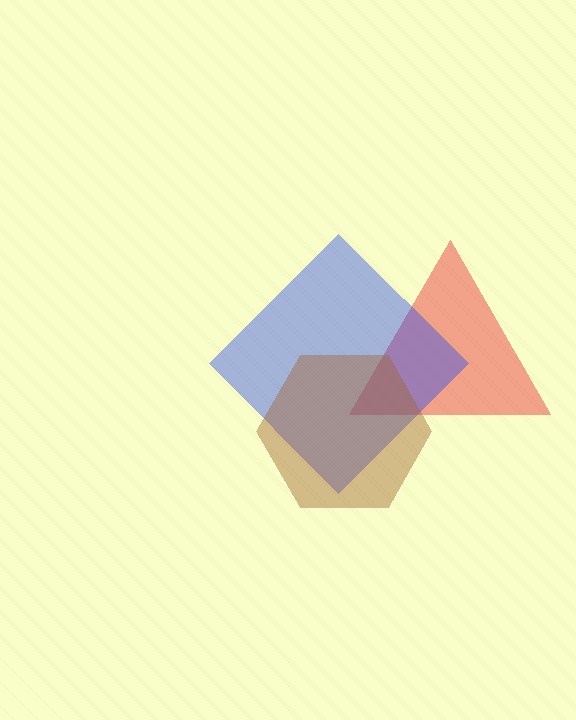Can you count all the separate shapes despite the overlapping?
Yes, there are 3 separate shapes.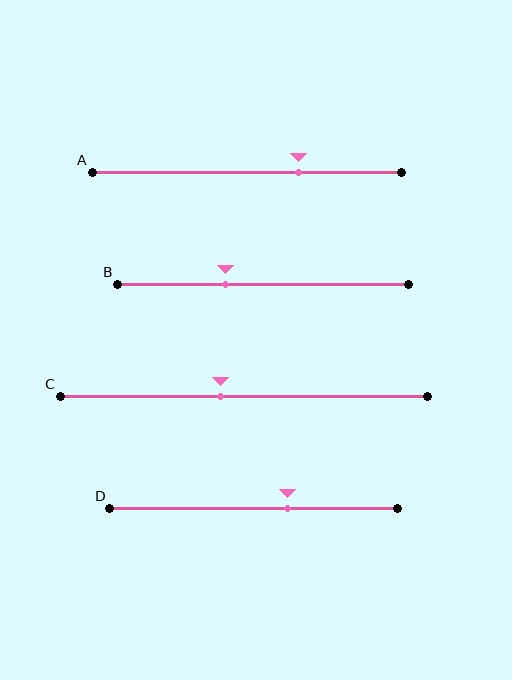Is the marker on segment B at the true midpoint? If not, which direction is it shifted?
No, the marker on segment B is shifted to the left by about 13% of the segment length.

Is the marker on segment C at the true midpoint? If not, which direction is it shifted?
No, the marker on segment C is shifted to the left by about 6% of the segment length.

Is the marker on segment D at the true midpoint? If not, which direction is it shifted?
No, the marker on segment D is shifted to the right by about 12% of the segment length.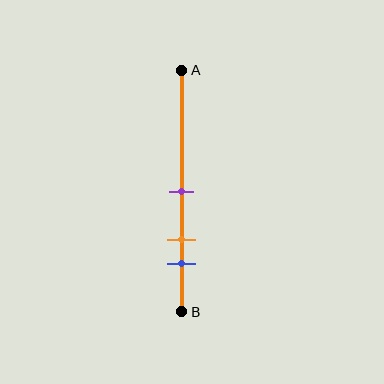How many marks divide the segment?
There are 3 marks dividing the segment.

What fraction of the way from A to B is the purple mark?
The purple mark is approximately 50% (0.5) of the way from A to B.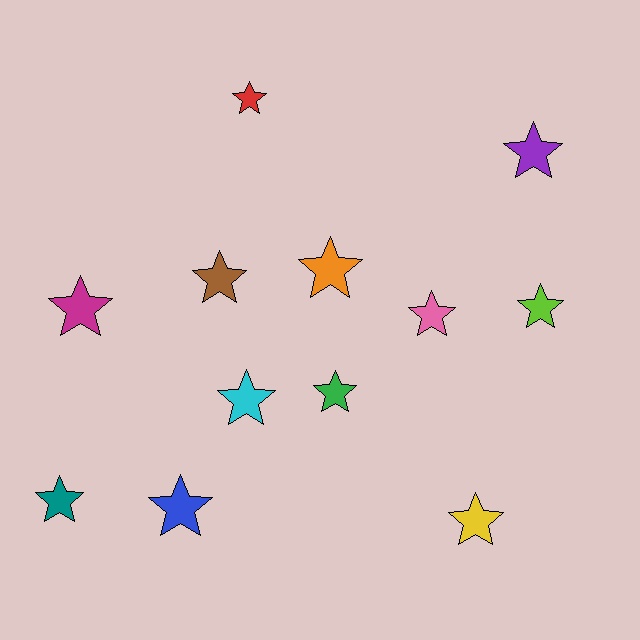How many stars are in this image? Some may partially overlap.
There are 12 stars.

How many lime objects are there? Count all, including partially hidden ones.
There is 1 lime object.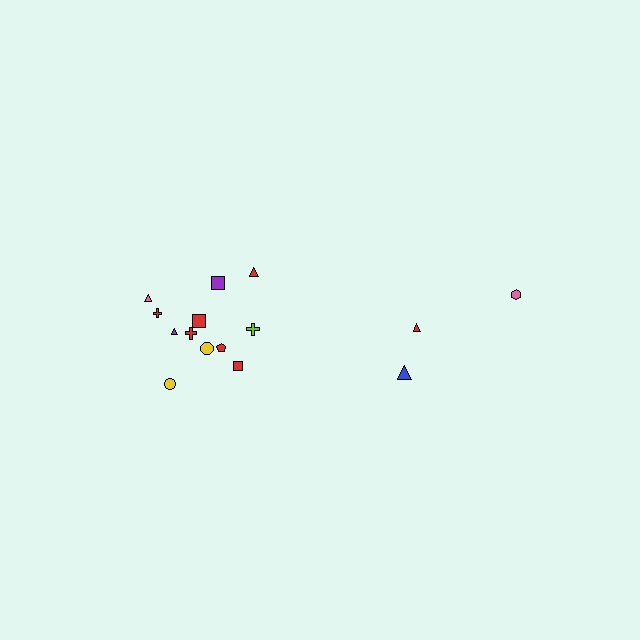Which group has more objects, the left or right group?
The left group.